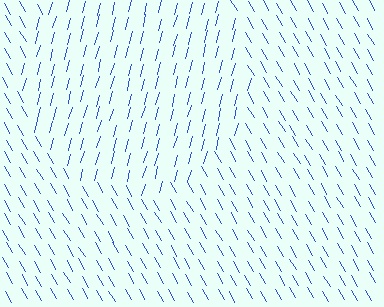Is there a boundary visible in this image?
Yes, there is a texture boundary formed by a change in line orientation.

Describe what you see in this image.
The image is filled with small blue line segments. A circle region in the image has lines oriented differently from the surrounding lines, creating a visible texture boundary.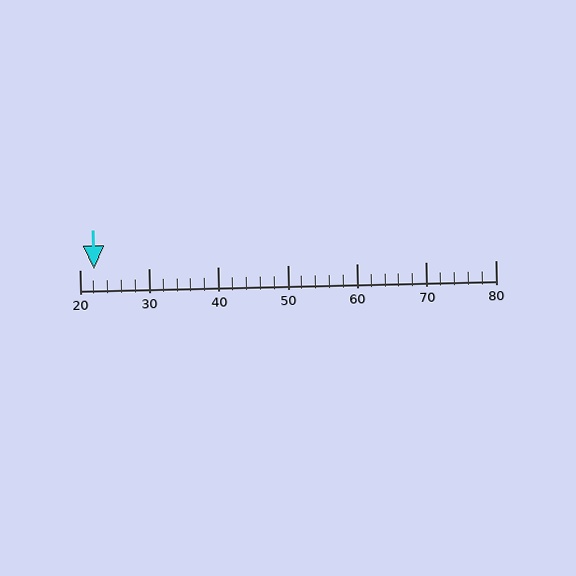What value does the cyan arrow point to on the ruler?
The cyan arrow points to approximately 22.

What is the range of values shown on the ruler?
The ruler shows values from 20 to 80.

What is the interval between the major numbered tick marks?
The major tick marks are spaced 10 units apart.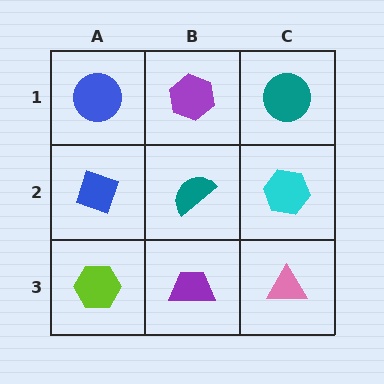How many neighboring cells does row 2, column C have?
3.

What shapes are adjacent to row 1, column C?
A cyan hexagon (row 2, column C), a purple hexagon (row 1, column B).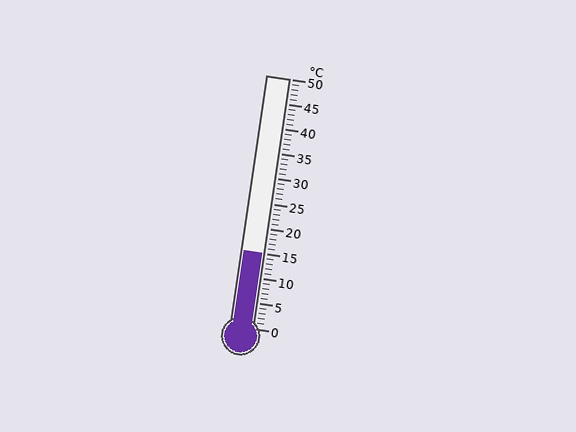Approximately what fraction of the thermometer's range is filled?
The thermometer is filled to approximately 30% of its range.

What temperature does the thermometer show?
The thermometer shows approximately 15°C.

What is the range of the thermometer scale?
The thermometer scale ranges from 0°C to 50°C.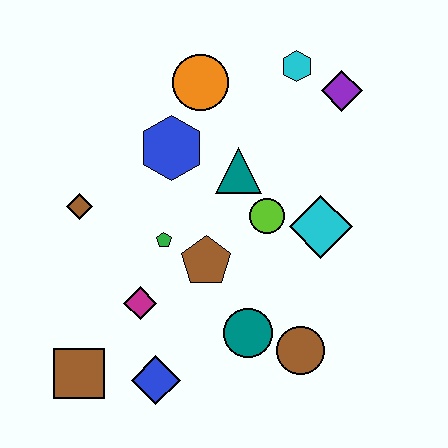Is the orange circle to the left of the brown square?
No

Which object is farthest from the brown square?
The purple diamond is farthest from the brown square.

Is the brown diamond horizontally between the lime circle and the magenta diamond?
No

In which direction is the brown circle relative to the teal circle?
The brown circle is to the right of the teal circle.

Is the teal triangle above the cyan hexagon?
No